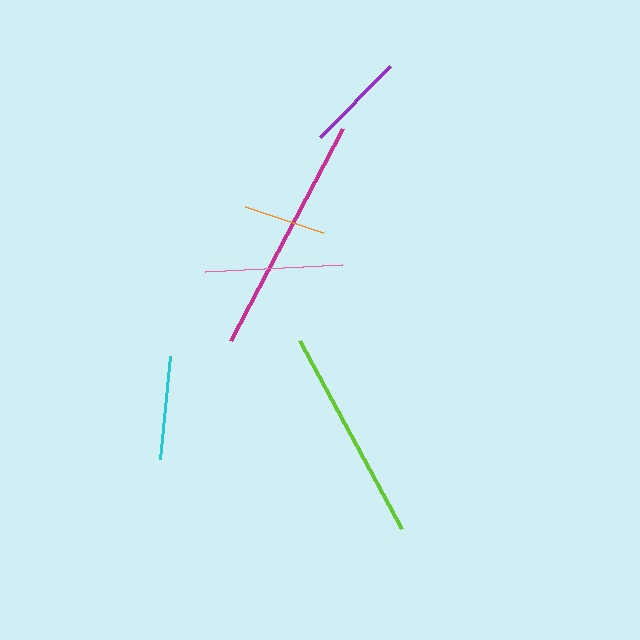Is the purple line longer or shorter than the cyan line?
The cyan line is longer than the purple line.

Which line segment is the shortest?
The orange line is the shortest at approximately 83 pixels.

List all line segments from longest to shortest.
From longest to shortest: magenta, lime, pink, cyan, purple, orange.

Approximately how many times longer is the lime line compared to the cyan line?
The lime line is approximately 2.1 times the length of the cyan line.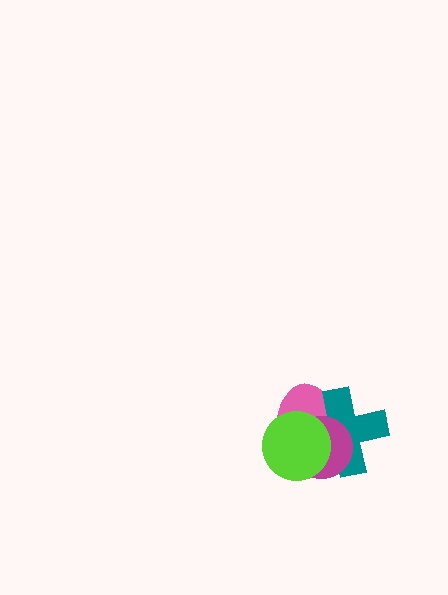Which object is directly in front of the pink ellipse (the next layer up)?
The teal cross is directly in front of the pink ellipse.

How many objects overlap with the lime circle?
3 objects overlap with the lime circle.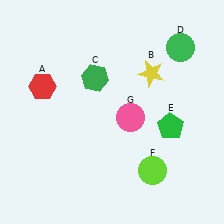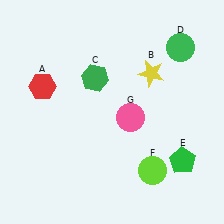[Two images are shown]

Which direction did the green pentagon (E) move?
The green pentagon (E) moved down.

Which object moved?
The green pentagon (E) moved down.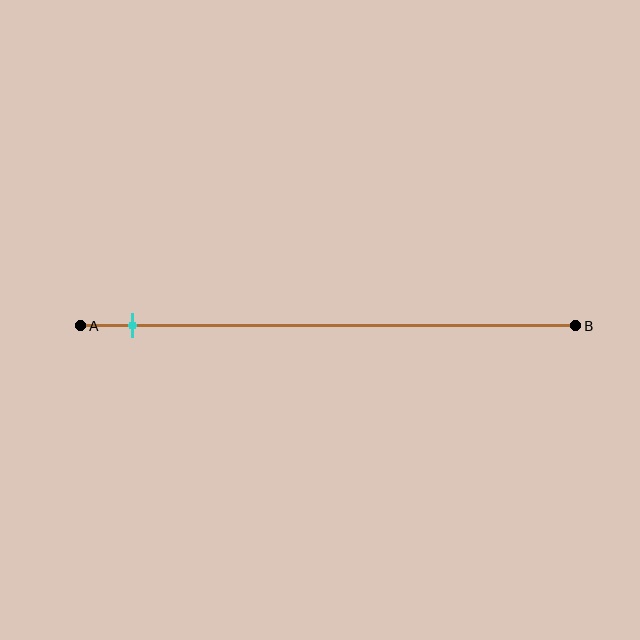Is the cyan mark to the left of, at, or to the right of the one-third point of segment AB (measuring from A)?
The cyan mark is to the left of the one-third point of segment AB.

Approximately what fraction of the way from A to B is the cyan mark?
The cyan mark is approximately 10% of the way from A to B.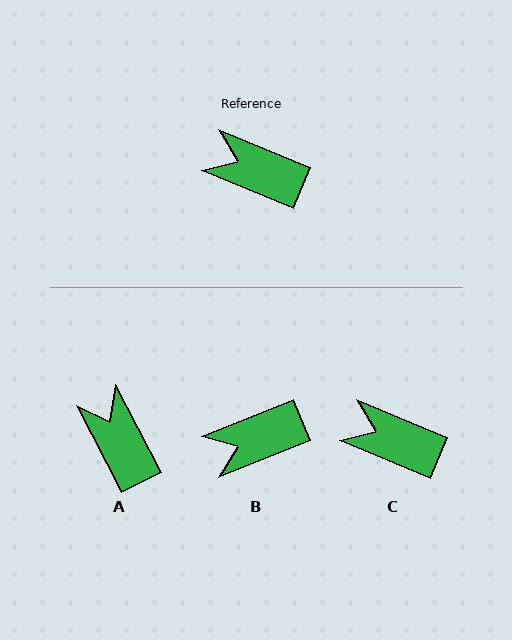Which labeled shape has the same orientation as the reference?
C.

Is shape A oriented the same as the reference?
No, it is off by about 40 degrees.